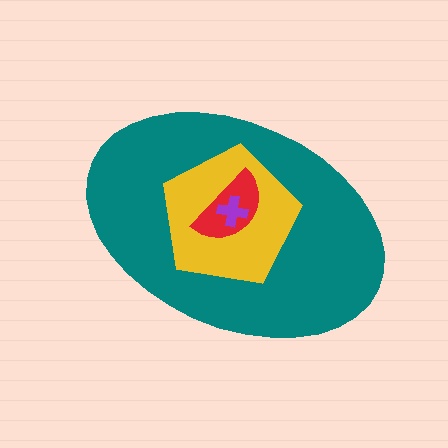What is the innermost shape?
The purple cross.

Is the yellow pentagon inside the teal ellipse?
Yes.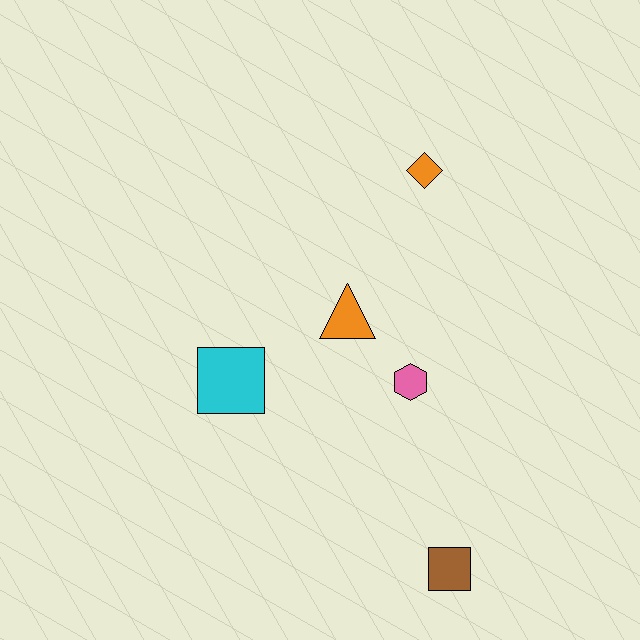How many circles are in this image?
There are no circles.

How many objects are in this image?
There are 5 objects.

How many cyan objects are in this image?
There is 1 cyan object.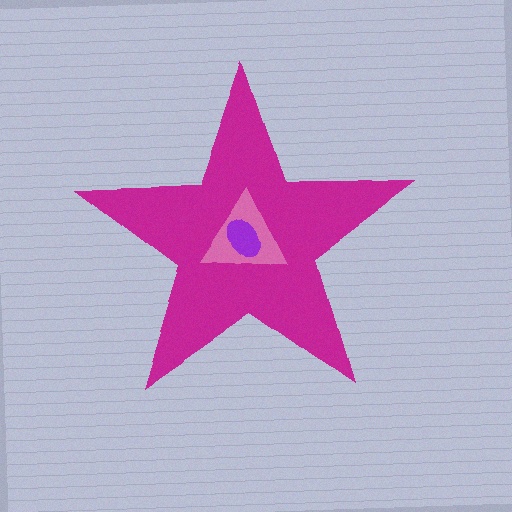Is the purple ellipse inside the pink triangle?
Yes.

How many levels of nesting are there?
3.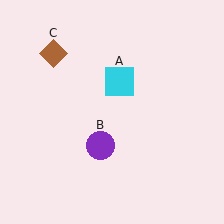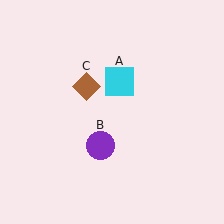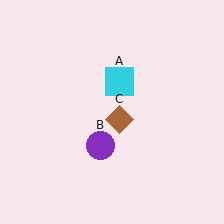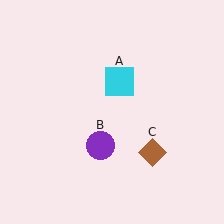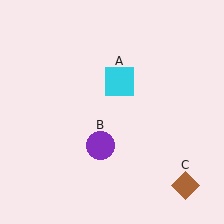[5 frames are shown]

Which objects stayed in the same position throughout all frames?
Cyan square (object A) and purple circle (object B) remained stationary.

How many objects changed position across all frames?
1 object changed position: brown diamond (object C).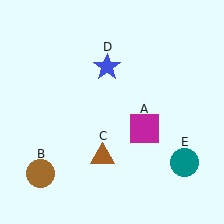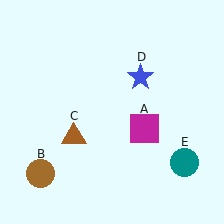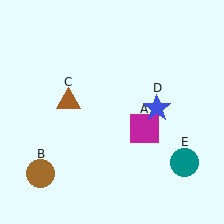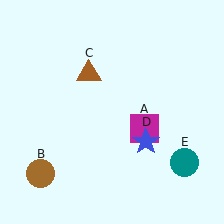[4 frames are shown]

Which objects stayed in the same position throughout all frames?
Magenta square (object A) and brown circle (object B) and teal circle (object E) remained stationary.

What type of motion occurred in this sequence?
The brown triangle (object C), blue star (object D) rotated clockwise around the center of the scene.